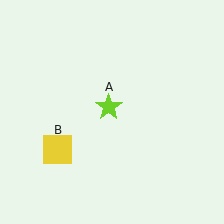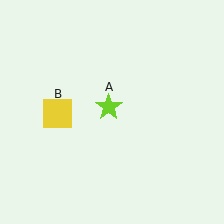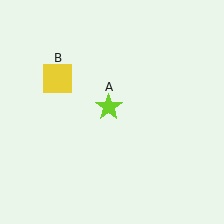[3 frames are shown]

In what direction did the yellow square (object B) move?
The yellow square (object B) moved up.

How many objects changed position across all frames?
1 object changed position: yellow square (object B).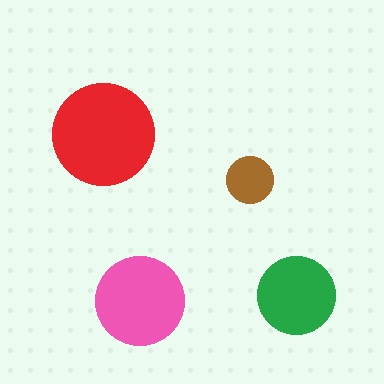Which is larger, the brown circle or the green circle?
The green one.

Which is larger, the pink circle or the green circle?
The pink one.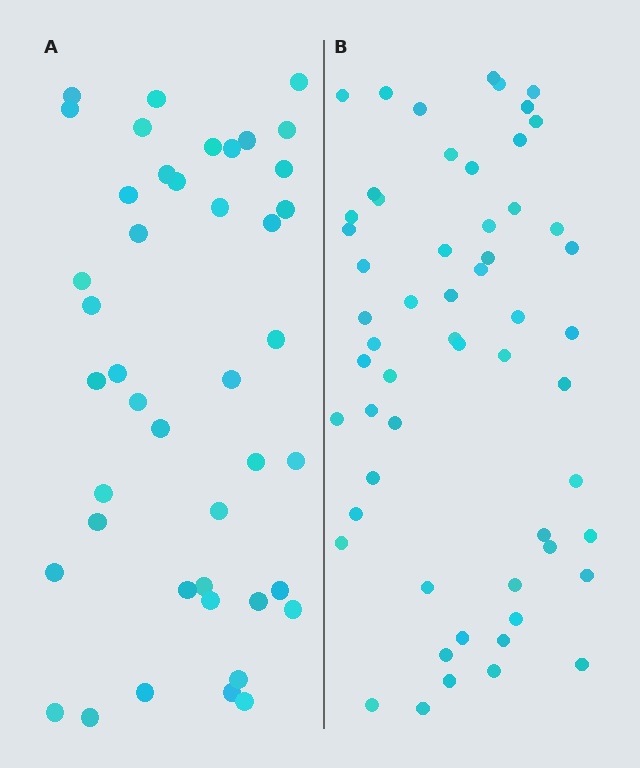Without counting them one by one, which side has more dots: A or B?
Region B (the right region) has more dots.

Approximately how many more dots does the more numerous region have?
Region B has approximately 15 more dots than region A.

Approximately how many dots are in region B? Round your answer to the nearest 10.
About 60 dots. (The exact count is 57, which rounds to 60.)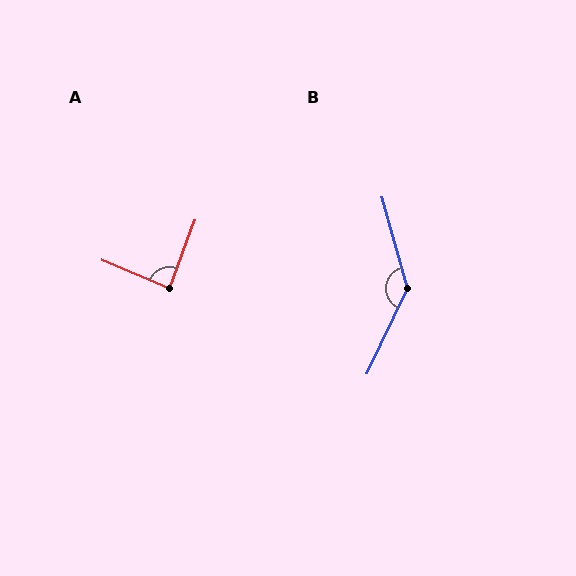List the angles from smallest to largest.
A (87°), B (139°).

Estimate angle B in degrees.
Approximately 139 degrees.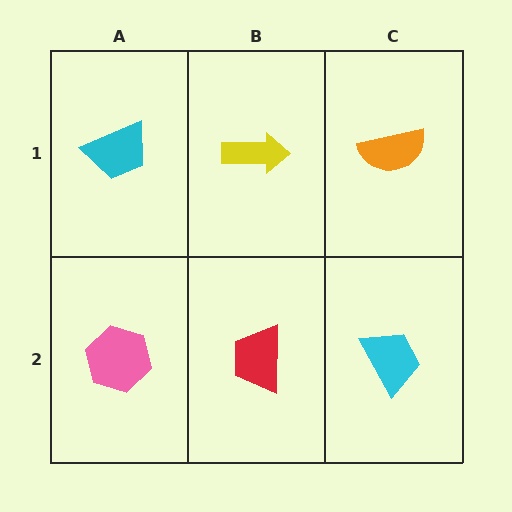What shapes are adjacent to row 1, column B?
A red trapezoid (row 2, column B), a cyan trapezoid (row 1, column A), an orange semicircle (row 1, column C).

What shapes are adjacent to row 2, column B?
A yellow arrow (row 1, column B), a pink hexagon (row 2, column A), a cyan trapezoid (row 2, column C).